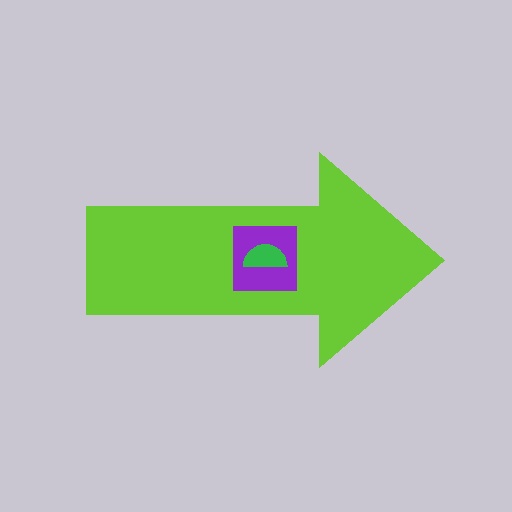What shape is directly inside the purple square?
The green semicircle.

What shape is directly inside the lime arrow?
The purple square.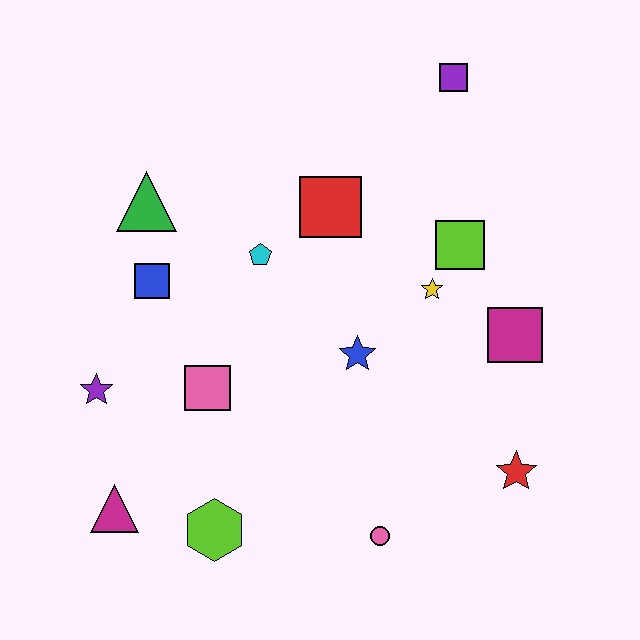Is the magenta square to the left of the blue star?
No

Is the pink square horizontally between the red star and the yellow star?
No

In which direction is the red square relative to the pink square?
The red square is above the pink square.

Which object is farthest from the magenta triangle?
The purple square is farthest from the magenta triangle.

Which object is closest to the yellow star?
The lime square is closest to the yellow star.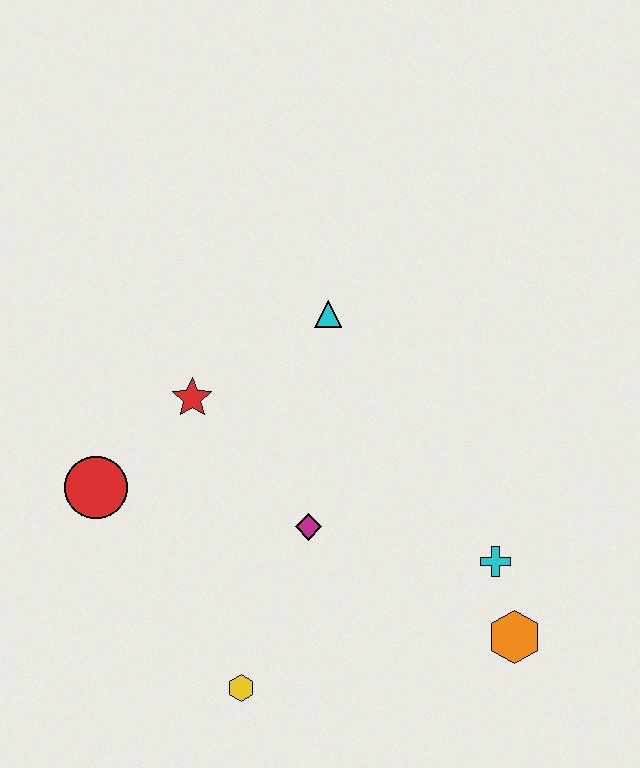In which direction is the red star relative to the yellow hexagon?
The red star is above the yellow hexagon.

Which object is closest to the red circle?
The red star is closest to the red circle.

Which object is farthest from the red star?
The orange hexagon is farthest from the red star.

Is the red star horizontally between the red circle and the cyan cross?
Yes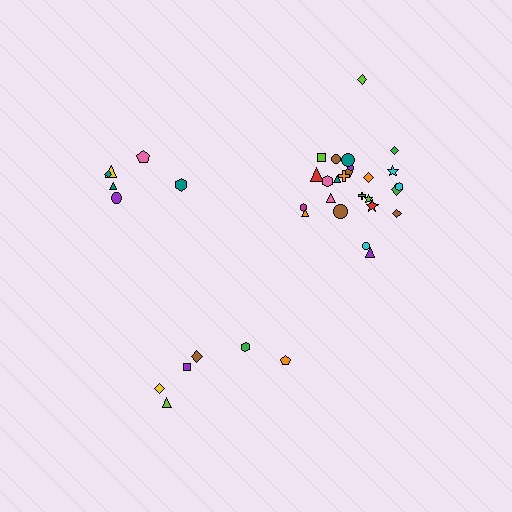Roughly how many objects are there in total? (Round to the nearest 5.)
Roughly 35 objects in total.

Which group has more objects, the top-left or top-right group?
The top-right group.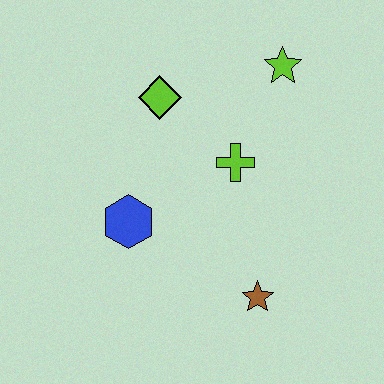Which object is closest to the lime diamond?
The lime cross is closest to the lime diamond.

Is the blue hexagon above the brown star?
Yes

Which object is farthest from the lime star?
The brown star is farthest from the lime star.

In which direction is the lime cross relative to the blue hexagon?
The lime cross is to the right of the blue hexagon.